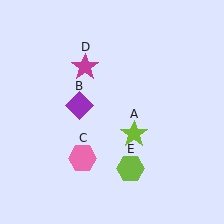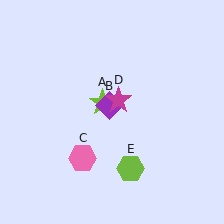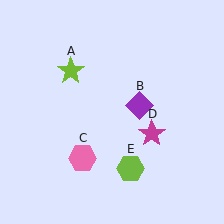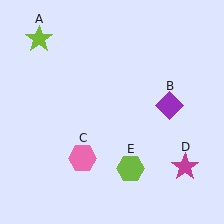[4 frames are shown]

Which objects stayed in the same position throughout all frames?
Pink hexagon (object C) and lime hexagon (object E) remained stationary.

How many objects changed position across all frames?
3 objects changed position: lime star (object A), purple diamond (object B), magenta star (object D).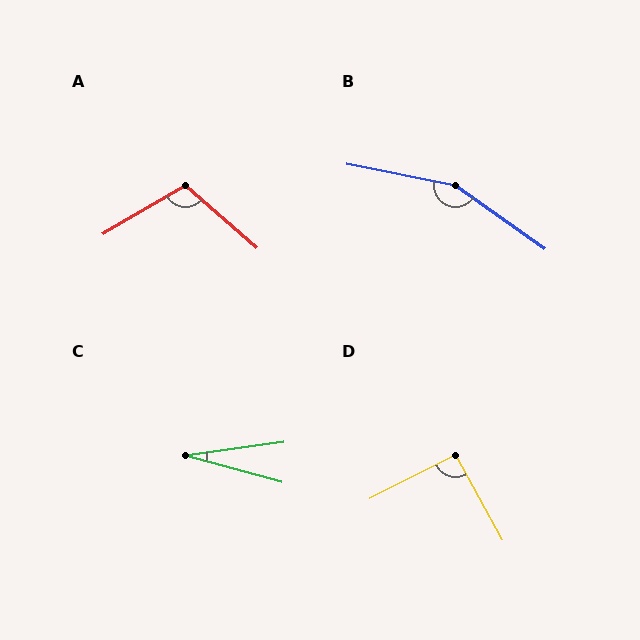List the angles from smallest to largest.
C (24°), D (92°), A (109°), B (156°).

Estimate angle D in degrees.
Approximately 92 degrees.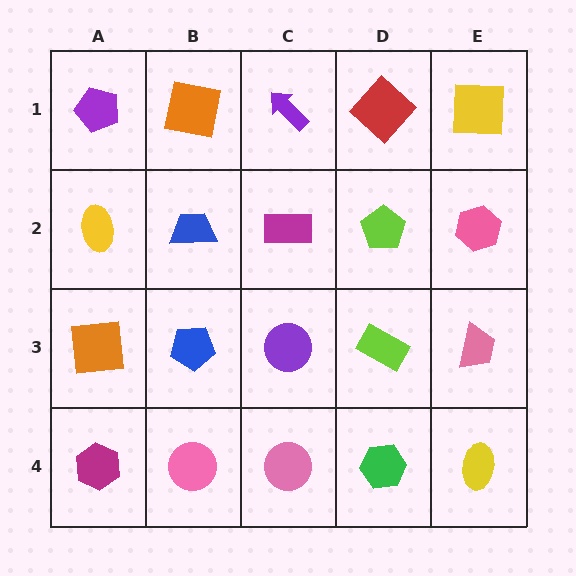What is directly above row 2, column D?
A red diamond.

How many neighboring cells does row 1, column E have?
2.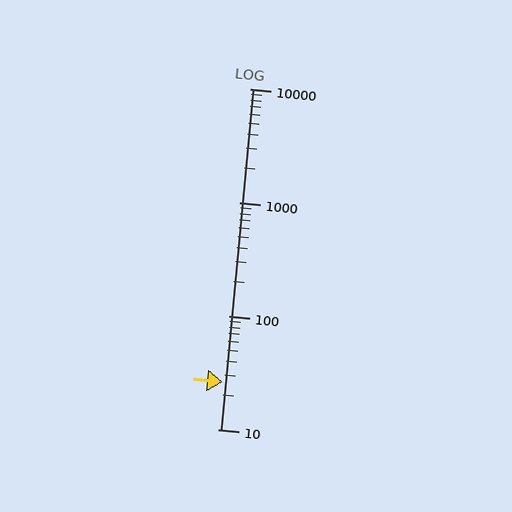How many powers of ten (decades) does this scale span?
The scale spans 3 decades, from 10 to 10000.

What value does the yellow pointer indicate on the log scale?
The pointer indicates approximately 26.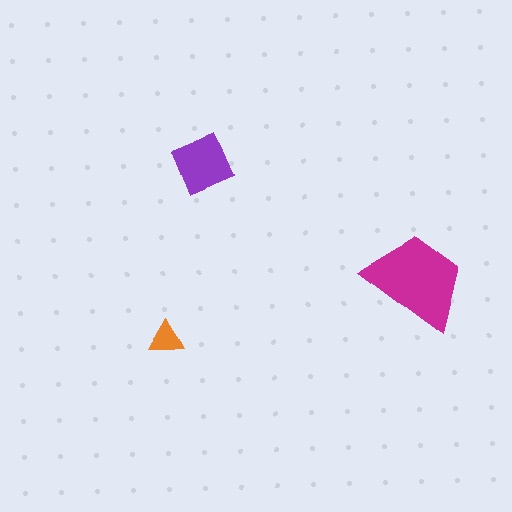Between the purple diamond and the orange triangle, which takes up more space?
The purple diamond.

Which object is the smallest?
The orange triangle.